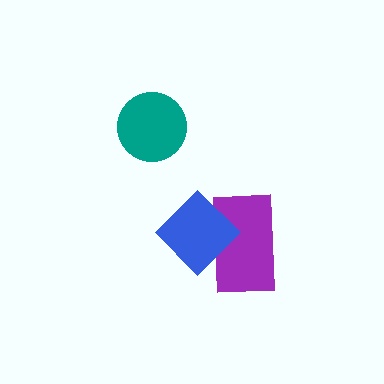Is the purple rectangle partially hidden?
Yes, it is partially covered by another shape.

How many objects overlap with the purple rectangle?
1 object overlaps with the purple rectangle.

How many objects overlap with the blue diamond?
1 object overlaps with the blue diamond.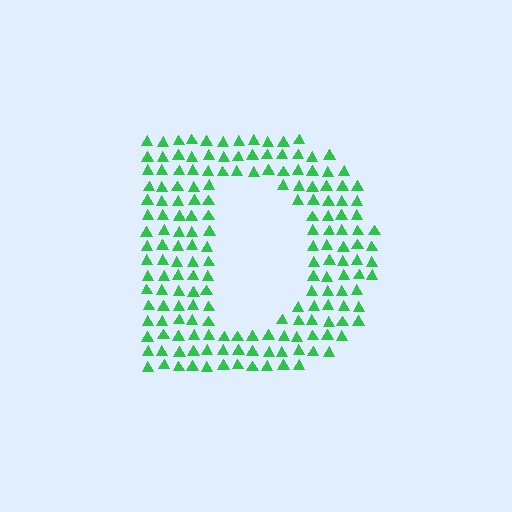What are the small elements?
The small elements are triangles.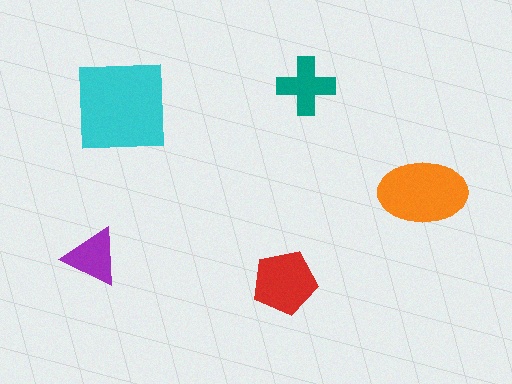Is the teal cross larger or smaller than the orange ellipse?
Smaller.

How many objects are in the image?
There are 5 objects in the image.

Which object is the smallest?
The purple triangle.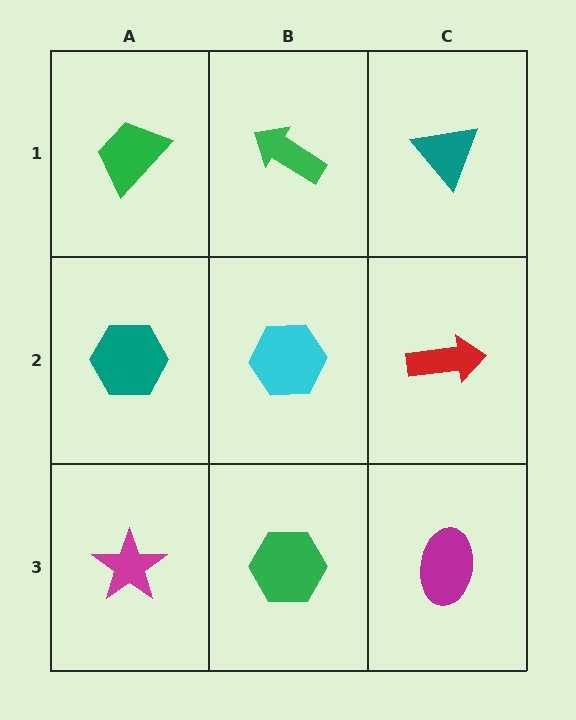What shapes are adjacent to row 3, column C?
A red arrow (row 2, column C), a green hexagon (row 3, column B).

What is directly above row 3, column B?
A cyan hexagon.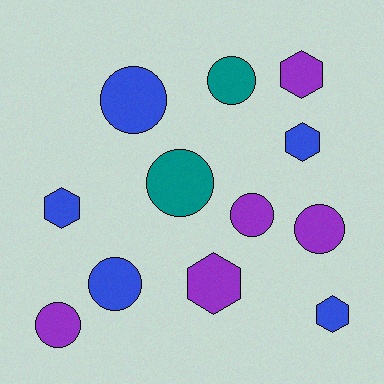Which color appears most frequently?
Purple, with 5 objects.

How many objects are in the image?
There are 12 objects.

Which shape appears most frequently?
Circle, with 7 objects.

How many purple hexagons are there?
There are 2 purple hexagons.